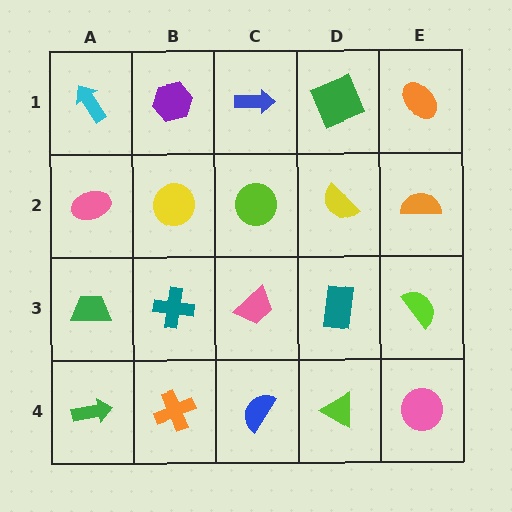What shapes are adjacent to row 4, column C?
A pink trapezoid (row 3, column C), an orange cross (row 4, column B), a lime triangle (row 4, column D).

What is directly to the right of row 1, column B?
A blue arrow.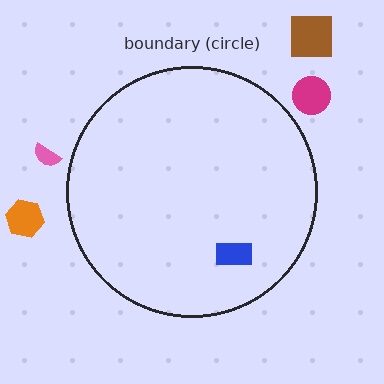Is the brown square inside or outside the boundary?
Outside.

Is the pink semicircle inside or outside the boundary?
Outside.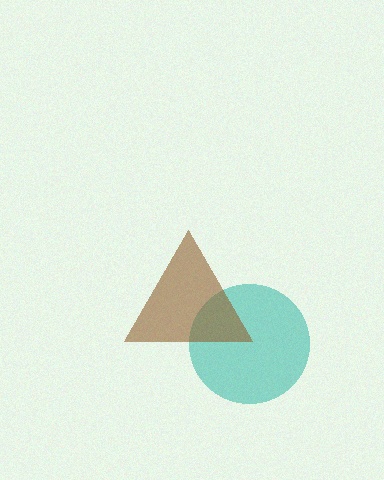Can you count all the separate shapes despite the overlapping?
Yes, there are 2 separate shapes.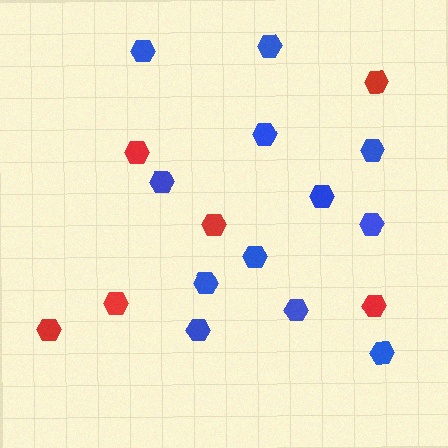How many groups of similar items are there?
There are 2 groups: one group of blue hexagons (12) and one group of red hexagons (6).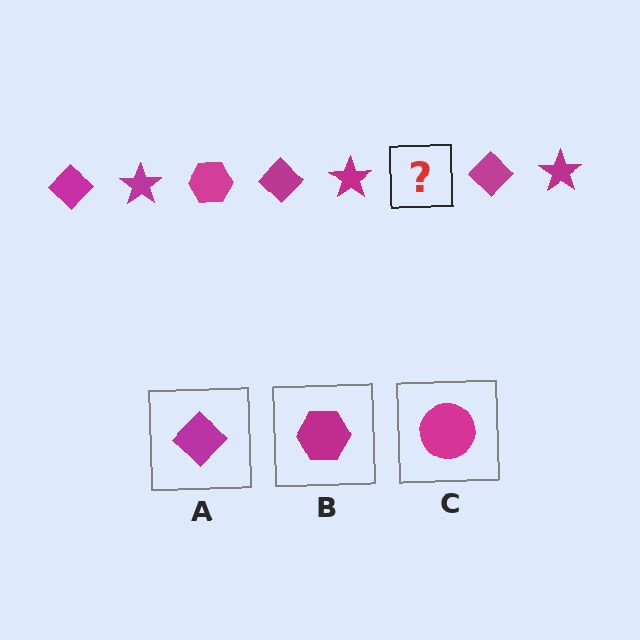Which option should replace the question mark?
Option B.